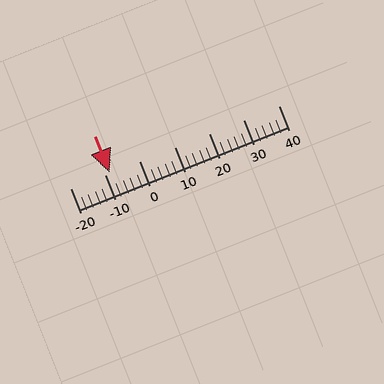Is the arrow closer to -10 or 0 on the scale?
The arrow is closer to -10.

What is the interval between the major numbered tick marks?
The major tick marks are spaced 10 units apart.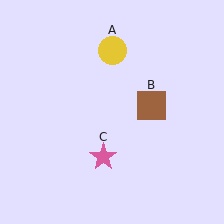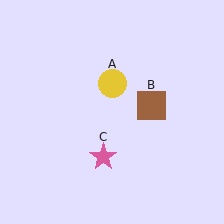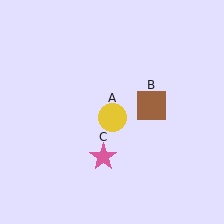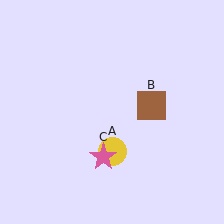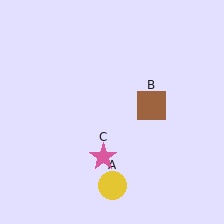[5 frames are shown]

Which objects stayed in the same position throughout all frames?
Brown square (object B) and pink star (object C) remained stationary.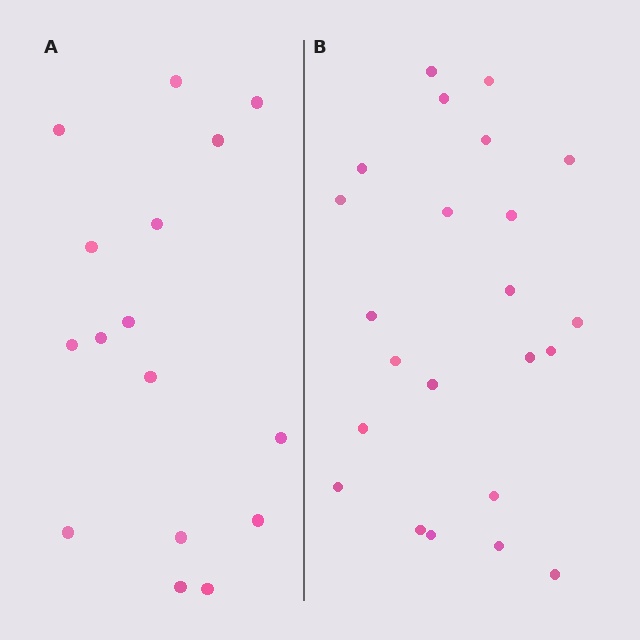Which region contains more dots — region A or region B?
Region B (the right region) has more dots.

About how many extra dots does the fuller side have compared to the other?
Region B has roughly 8 or so more dots than region A.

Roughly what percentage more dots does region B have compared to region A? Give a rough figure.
About 45% more.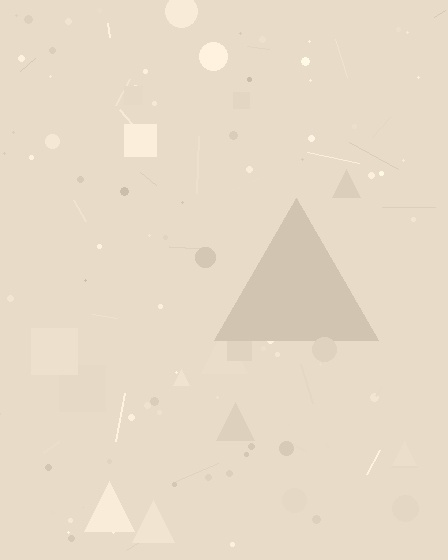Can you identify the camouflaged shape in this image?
The camouflaged shape is a triangle.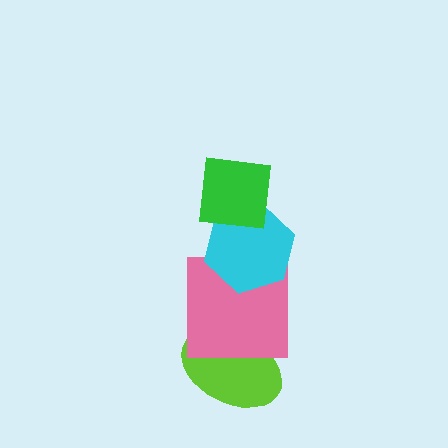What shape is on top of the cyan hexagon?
The green square is on top of the cyan hexagon.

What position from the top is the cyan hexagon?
The cyan hexagon is 2nd from the top.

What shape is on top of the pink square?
The cyan hexagon is on top of the pink square.